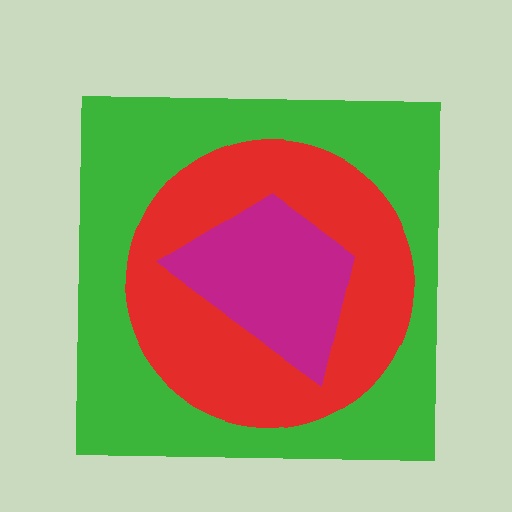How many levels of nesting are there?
3.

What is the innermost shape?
The magenta trapezoid.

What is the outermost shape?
The green square.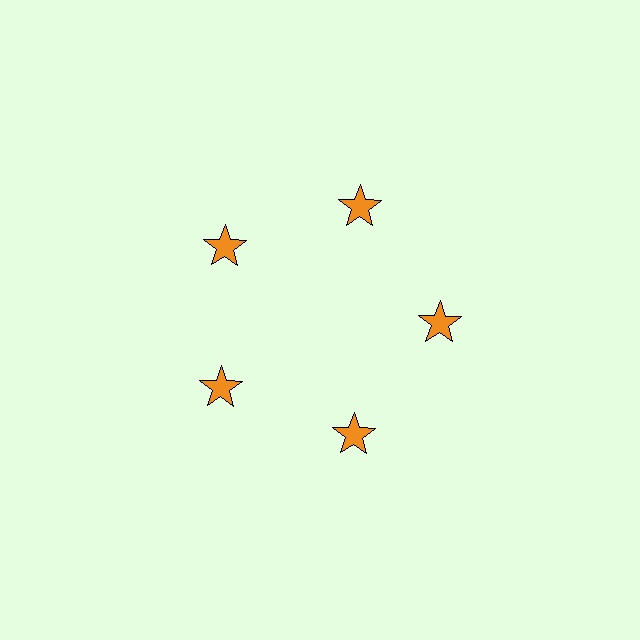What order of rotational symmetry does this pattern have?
This pattern has 5-fold rotational symmetry.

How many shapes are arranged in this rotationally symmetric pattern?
There are 5 shapes, arranged in 5 groups of 1.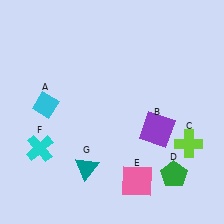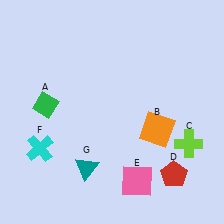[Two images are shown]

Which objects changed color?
A changed from cyan to green. B changed from purple to orange. D changed from green to red.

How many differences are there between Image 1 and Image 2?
There are 3 differences between the two images.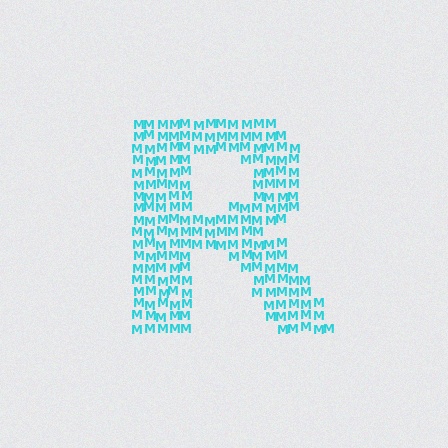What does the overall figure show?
The overall figure shows the letter R.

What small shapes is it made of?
It is made of small letter M's.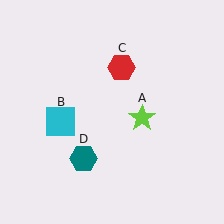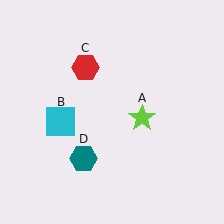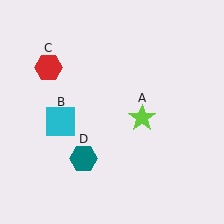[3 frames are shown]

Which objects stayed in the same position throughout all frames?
Lime star (object A) and cyan square (object B) and teal hexagon (object D) remained stationary.